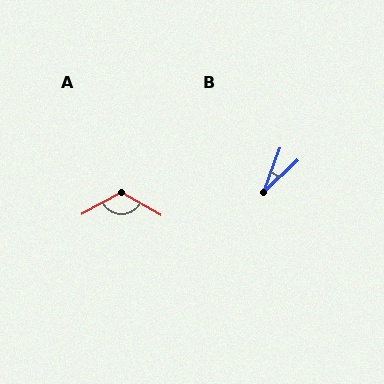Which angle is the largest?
A, at approximately 122 degrees.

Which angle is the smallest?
B, at approximately 26 degrees.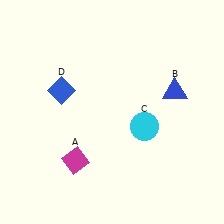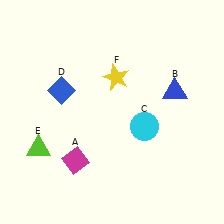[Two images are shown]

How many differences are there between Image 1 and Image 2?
There are 2 differences between the two images.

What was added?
A lime triangle (E), a yellow star (F) were added in Image 2.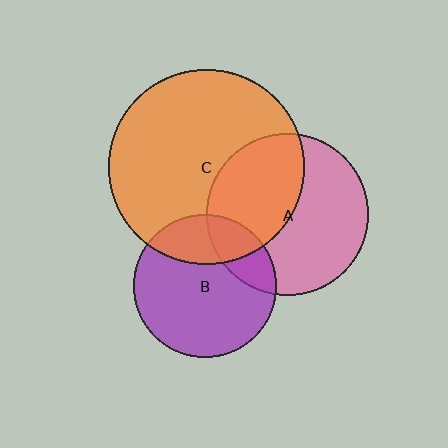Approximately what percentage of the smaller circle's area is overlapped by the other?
Approximately 25%.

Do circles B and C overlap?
Yes.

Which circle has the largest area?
Circle C (orange).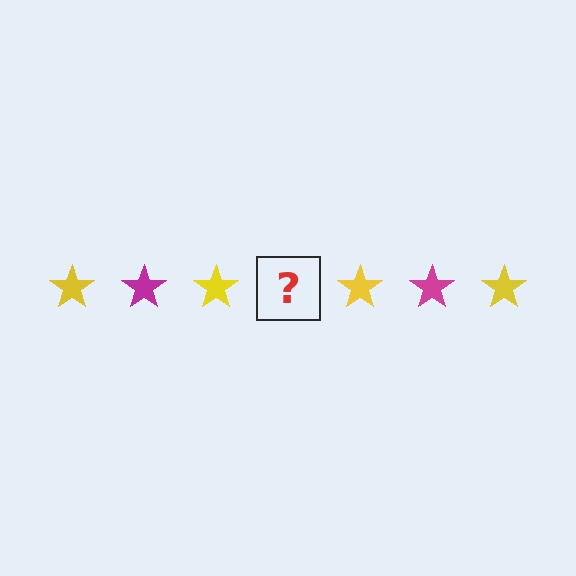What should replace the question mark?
The question mark should be replaced with a magenta star.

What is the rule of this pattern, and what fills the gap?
The rule is that the pattern cycles through yellow, magenta stars. The gap should be filled with a magenta star.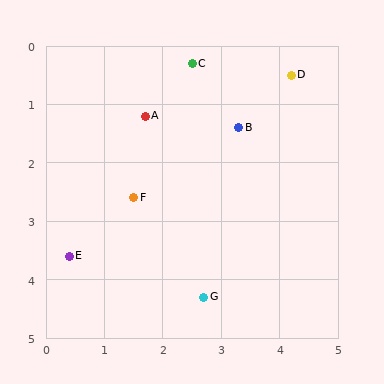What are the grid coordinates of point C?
Point C is at approximately (2.5, 0.3).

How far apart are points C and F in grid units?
Points C and F are about 2.5 grid units apart.